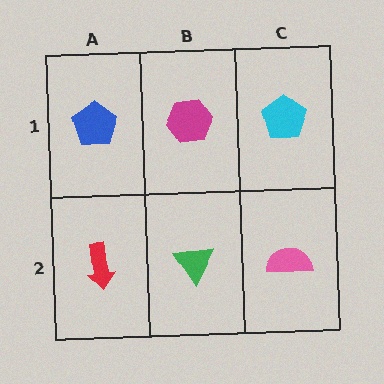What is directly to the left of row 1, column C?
A magenta hexagon.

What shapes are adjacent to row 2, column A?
A blue pentagon (row 1, column A), a green triangle (row 2, column B).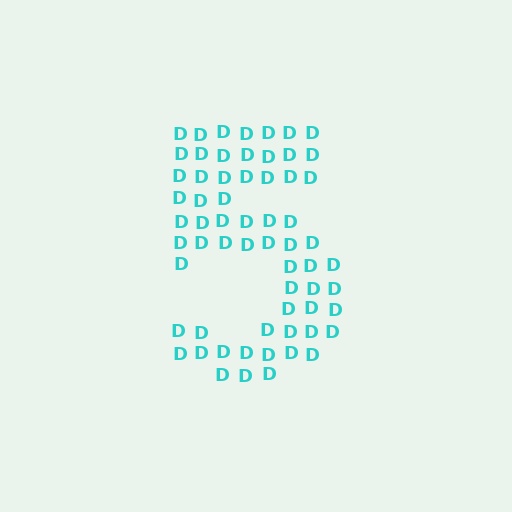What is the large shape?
The large shape is the digit 5.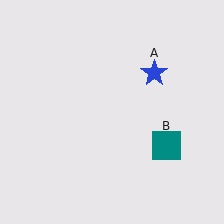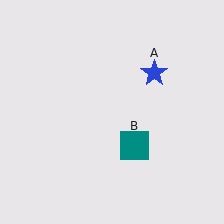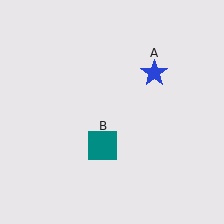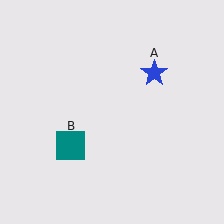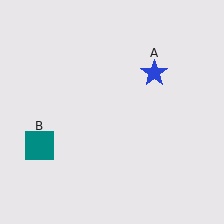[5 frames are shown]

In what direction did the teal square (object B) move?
The teal square (object B) moved left.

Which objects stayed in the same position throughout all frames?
Blue star (object A) remained stationary.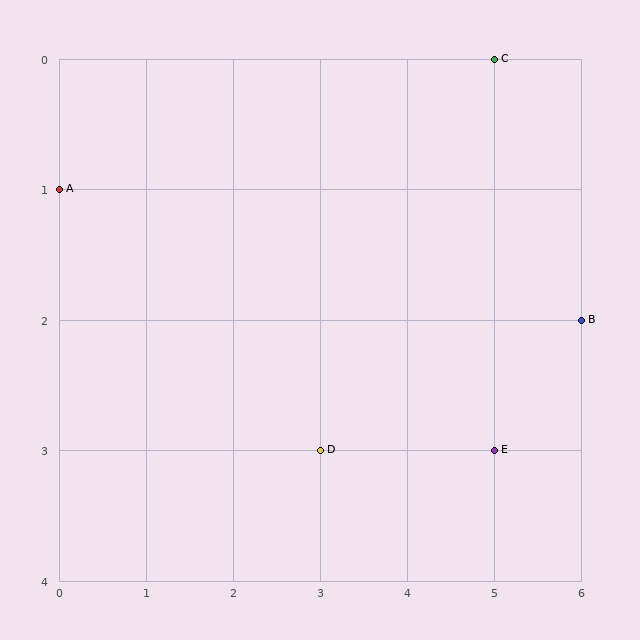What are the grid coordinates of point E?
Point E is at grid coordinates (5, 3).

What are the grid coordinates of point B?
Point B is at grid coordinates (6, 2).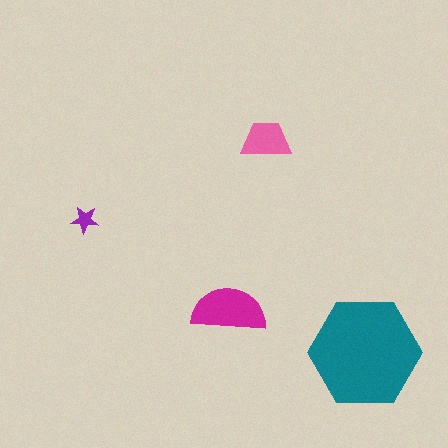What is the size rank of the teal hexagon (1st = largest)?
1st.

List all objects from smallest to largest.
The purple star, the pink trapezoid, the magenta semicircle, the teal hexagon.